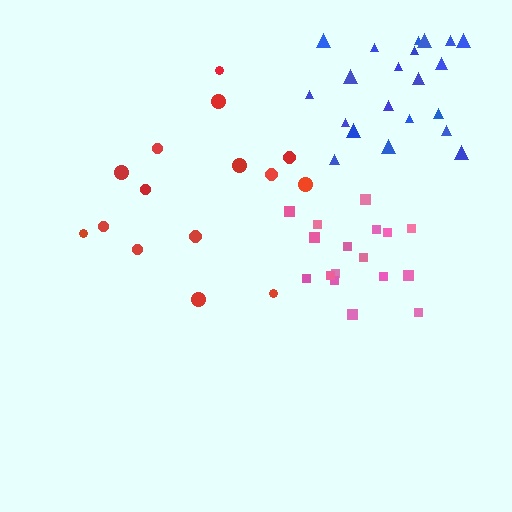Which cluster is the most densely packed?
Pink.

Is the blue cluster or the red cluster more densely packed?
Blue.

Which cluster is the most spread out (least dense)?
Red.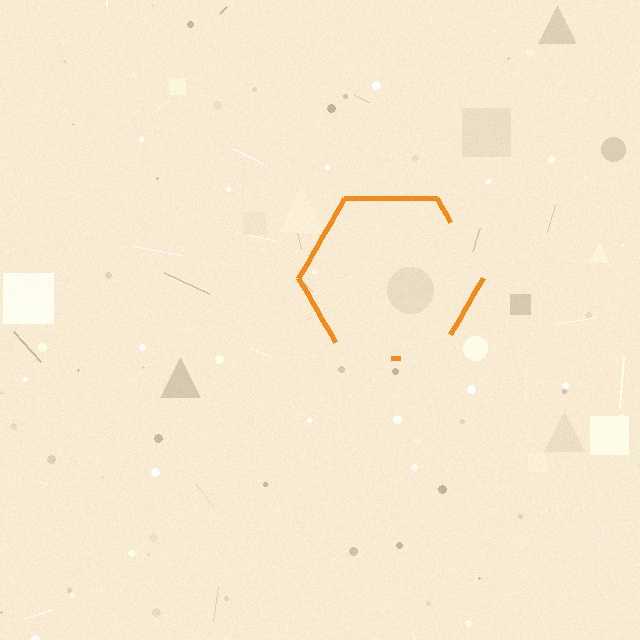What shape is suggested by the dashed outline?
The dashed outline suggests a hexagon.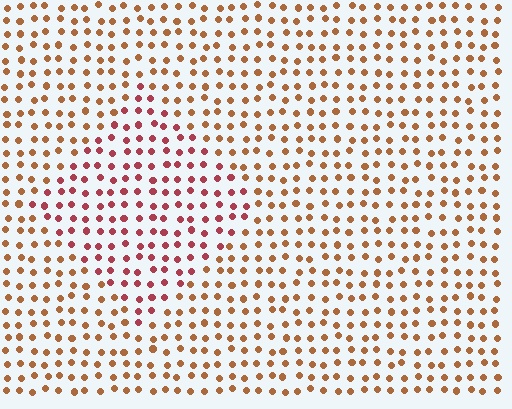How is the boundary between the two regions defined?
The boundary is defined purely by a slight shift in hue (about 34 degrees). Spacing, size, and orientation are identical on both sides.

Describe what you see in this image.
The image is filled with small brown elements in a uniform arrangement. A diamond-shaped region is visible where the elements are tinted to a slightly different hue, forming a subtle color boundary.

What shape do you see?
I see a diamond.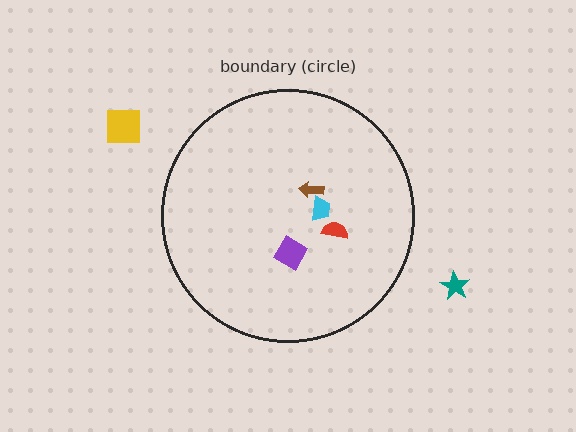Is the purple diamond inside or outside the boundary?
Inside.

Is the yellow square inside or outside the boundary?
Outside.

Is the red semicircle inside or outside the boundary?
Inside.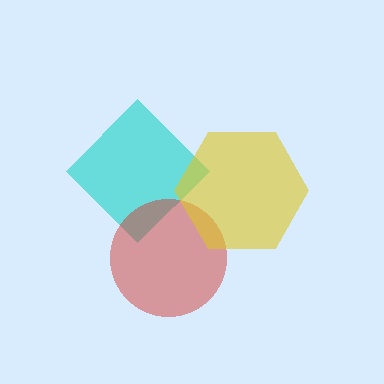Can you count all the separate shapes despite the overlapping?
Yes, there are 3 separate shapes.